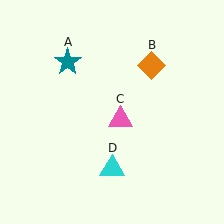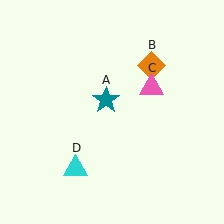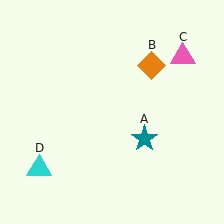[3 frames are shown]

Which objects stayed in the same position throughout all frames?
Orange diamond (object B) remained stationary.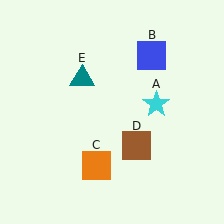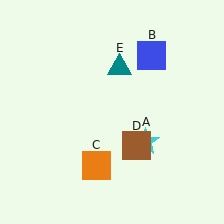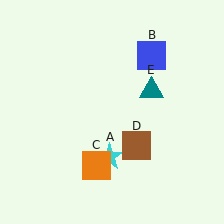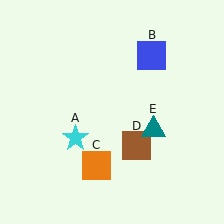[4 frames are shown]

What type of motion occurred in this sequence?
The cyan star (object A), teal triangle (object E) rotated clockwise around the center of the scene.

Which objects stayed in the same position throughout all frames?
Blue square (object B) and orange square (object C) and brown square (object D) remained stationary.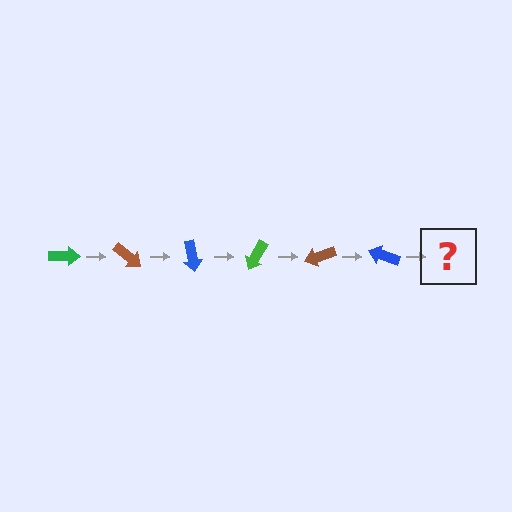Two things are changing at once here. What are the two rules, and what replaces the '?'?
The two rules are that it rotates 40 degrees each step and the color cycles through green, brown, and blue. The '?' should be a green arrow, rotated 240 degrees from the start.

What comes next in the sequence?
The next element should be a green arrow, rotated 240 degrees from the start.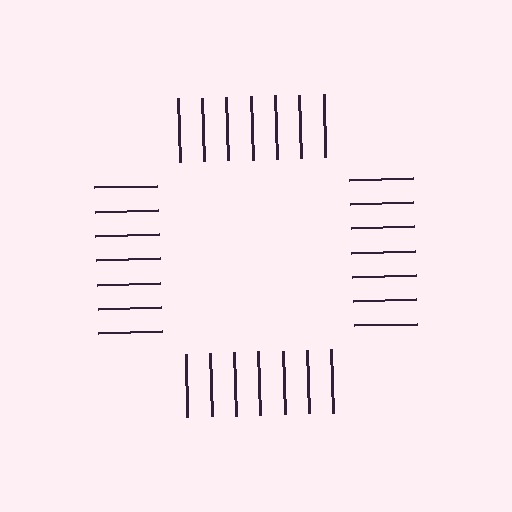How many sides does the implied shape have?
4 sides — the line-ends trace a square.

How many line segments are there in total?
28 — 7 along each of the 4 edges.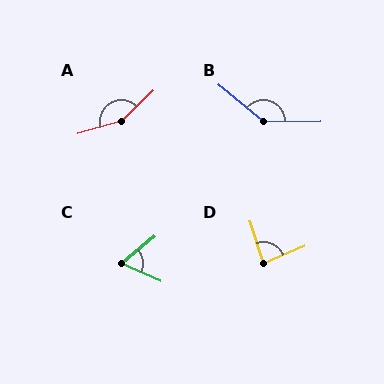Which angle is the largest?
A, at approximately 152 degrees.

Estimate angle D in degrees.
Approximately 85 degrees.